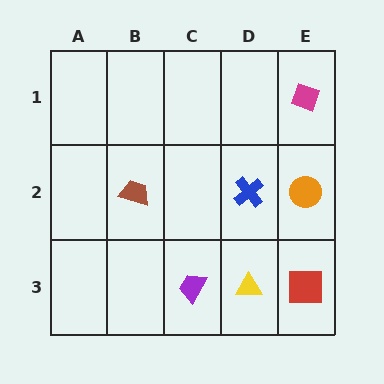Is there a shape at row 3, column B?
No, that cell is empty.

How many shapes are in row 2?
3 shapes.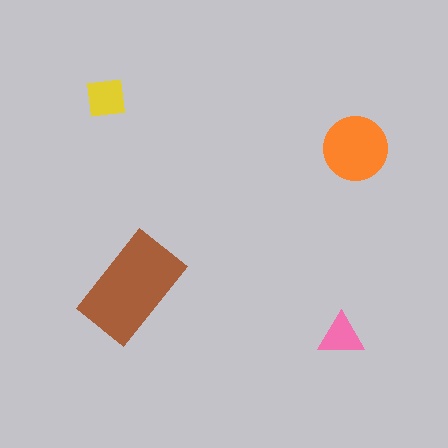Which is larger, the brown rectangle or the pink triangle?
The brown rectangle.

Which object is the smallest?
The pink triangle.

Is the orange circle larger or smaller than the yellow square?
Larger.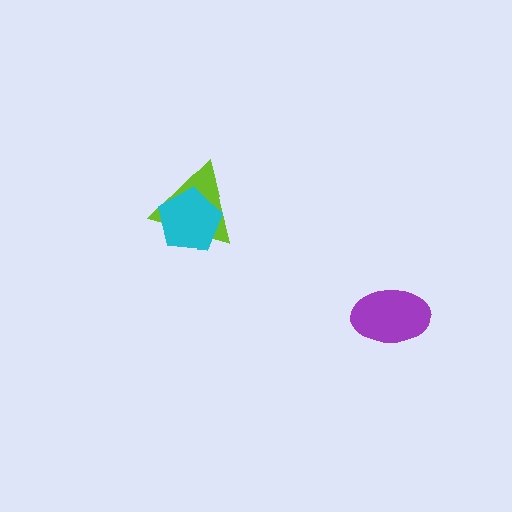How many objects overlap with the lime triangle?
1 object overlaps with the lime triangle.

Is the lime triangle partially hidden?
Yes, it is partially covered by another shape.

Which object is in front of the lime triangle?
The cyan pentagon is in front of the lime triangle.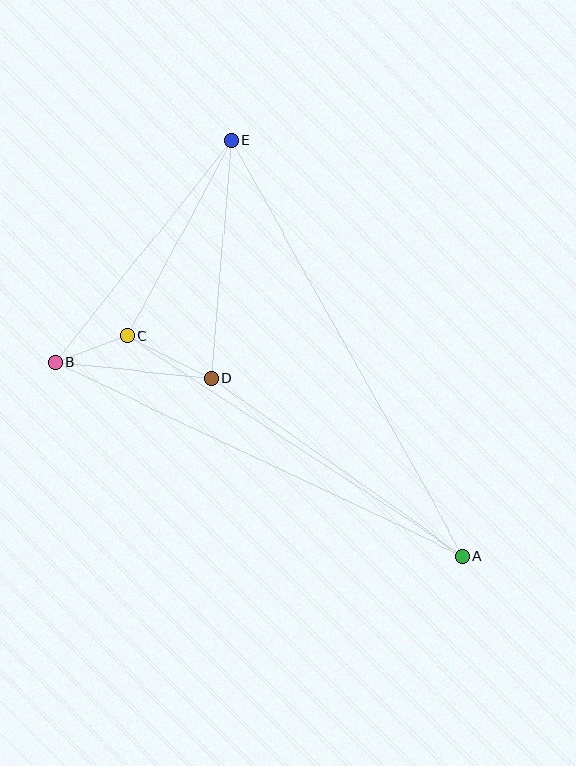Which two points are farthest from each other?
Points A and E are farthest from each other.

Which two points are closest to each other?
Points B and C are closest to each other.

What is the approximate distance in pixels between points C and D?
The distance between C and D is approximately 94 pixels.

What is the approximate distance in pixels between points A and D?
The distance between A and D is approximately 308 pixels.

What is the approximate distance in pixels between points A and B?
The distance between A and B is approximately 451 pixels.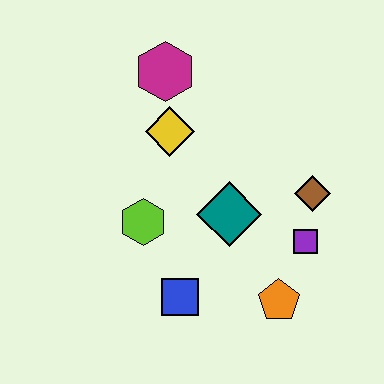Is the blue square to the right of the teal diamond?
No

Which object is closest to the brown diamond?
The purple square is closest to the brown diamond.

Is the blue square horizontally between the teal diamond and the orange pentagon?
No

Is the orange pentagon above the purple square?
No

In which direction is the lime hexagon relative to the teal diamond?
The lime hexagon is to the left of the teal diamond.